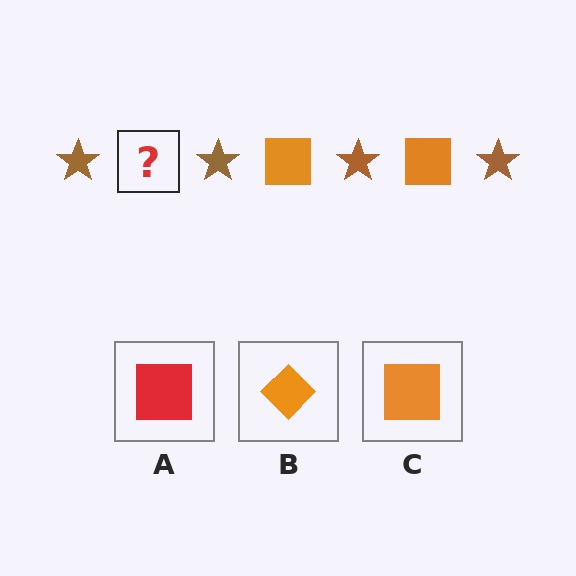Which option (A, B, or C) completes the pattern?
C.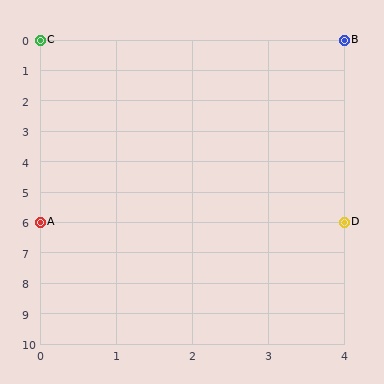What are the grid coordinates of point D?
Point D is at grid coordinates (4, 6).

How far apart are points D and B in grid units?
Points D and B are 6 rows apart.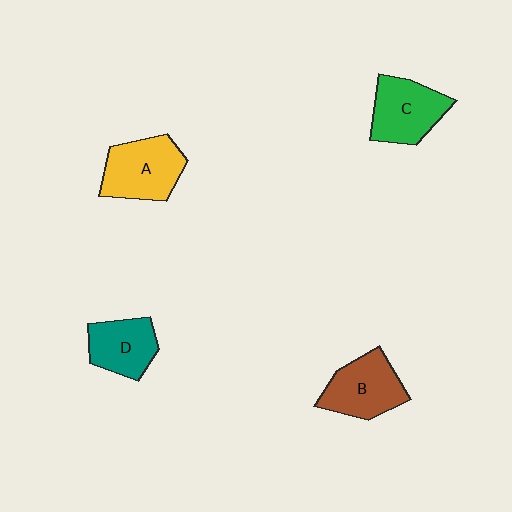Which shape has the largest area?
Shape A (yellow).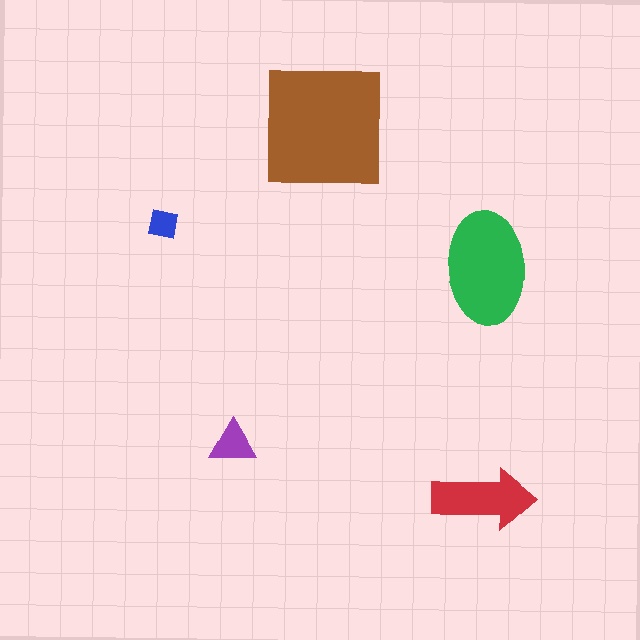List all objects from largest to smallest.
The brown square, the green ellipse, the red arrow, the purple triangle, the blue square.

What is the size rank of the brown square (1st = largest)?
1st.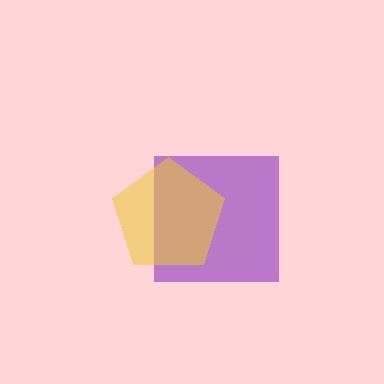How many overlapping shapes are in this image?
There are 2 overlapping shapes in the image.